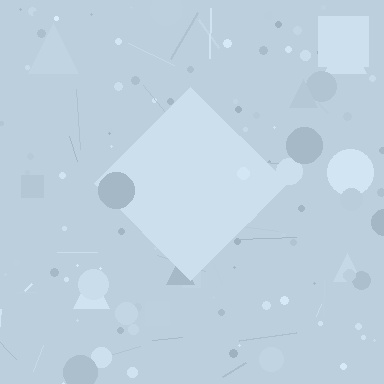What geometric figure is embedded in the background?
A diamond is embedded in the background.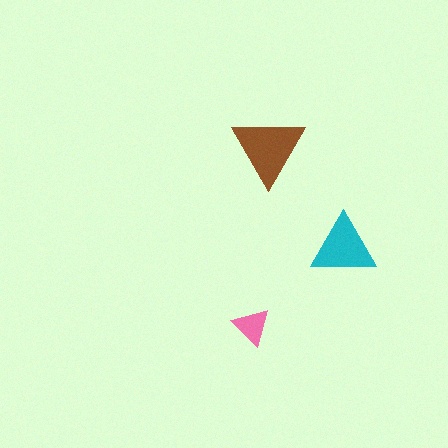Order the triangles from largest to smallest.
the brown one, the cyan one, the pink one.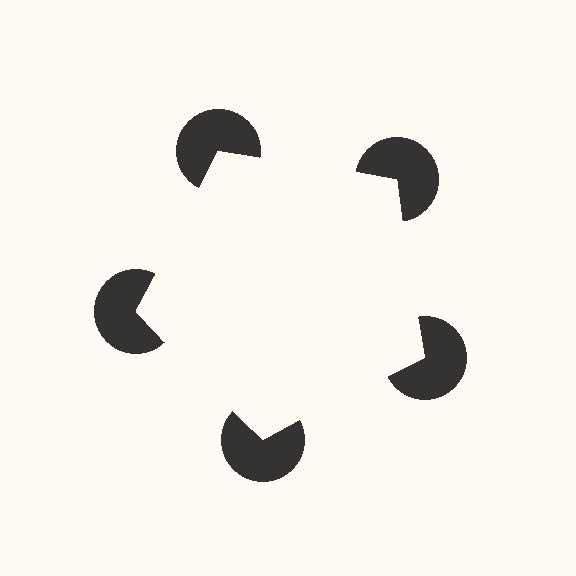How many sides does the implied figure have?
5 sides.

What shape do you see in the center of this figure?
An illusory pentagon — its edges are inferred from the aligned wedge cuts in the pac-man discs, not physically drawn.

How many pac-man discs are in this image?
There are 5 — one at each vertex of the illusory pentagon.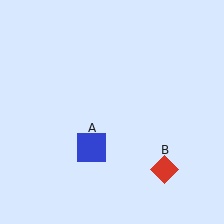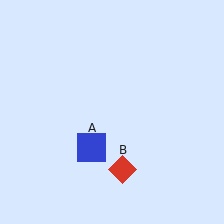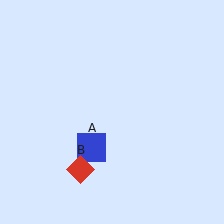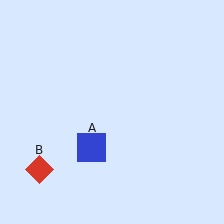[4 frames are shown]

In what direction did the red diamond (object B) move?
The red diamond (object B) moved left.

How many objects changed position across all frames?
1 object changed position: red diamond (object B).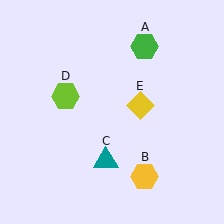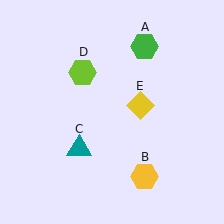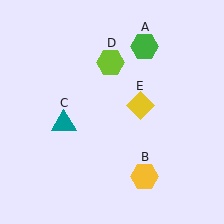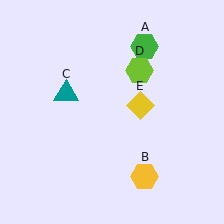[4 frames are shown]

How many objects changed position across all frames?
2 objects changed position: teal triangle (object C), lime hexagon (object D).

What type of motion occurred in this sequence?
The teal triangle (object C), lime hexagon (object D) rotated clockwise around the center of the scene.